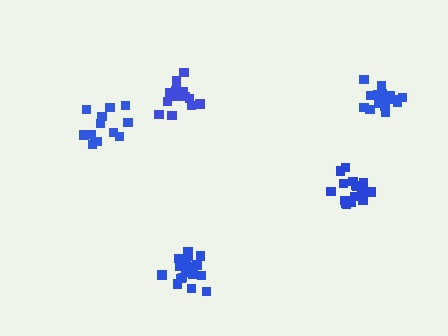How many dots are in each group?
Group 1: 18 dots, Group 2: 15 dots, Group 3: 15 dots, Group 4: 13 dots, Group 5: 18 dots (79 total).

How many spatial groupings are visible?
There are 5 spatial groupings.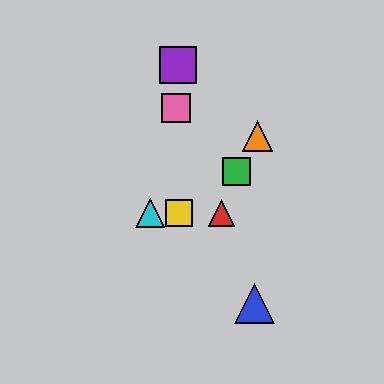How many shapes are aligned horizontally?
3 shapes (the red triangle, the yellow square, the cyan triangle) are aligned horizontally.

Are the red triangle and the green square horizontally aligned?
No, the red triangle is at y≈213 and the green square is at y≈172.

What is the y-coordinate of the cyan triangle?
The cyan triangle is at y≈213.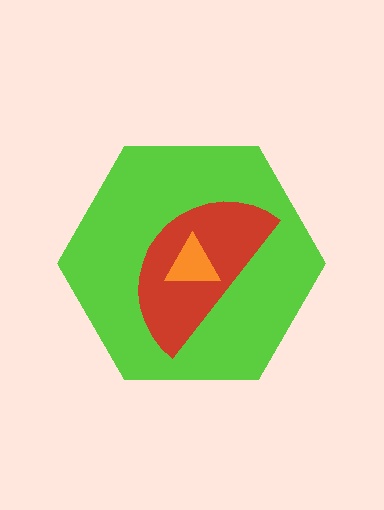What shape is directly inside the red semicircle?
The orange triangle.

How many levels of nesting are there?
3.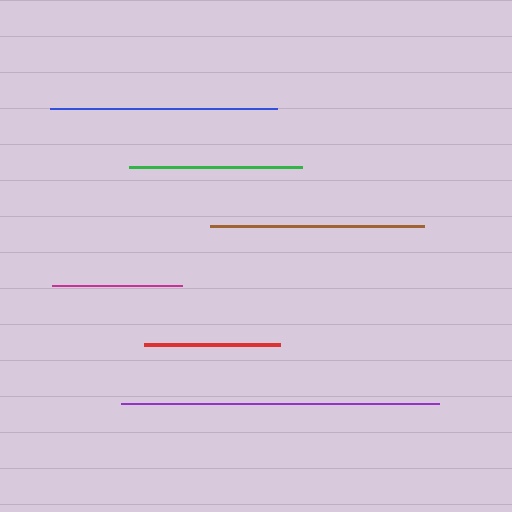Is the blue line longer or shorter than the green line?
The blue line is longer than the green line.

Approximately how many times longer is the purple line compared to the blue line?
The purple line is approximately 1.4 times the length of the blue line.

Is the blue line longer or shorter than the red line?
The blue line is longer than the red line.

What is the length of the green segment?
The green segment is approximately 173 pixels long.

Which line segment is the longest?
The purple line is the longest at approximately 318 pixels.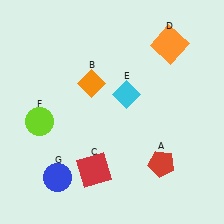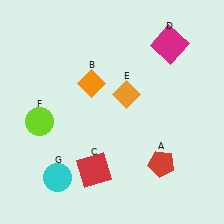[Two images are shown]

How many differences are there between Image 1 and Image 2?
There are 3 differences between the two images.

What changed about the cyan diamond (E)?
In Image 1, E is cyan. In Image 2, it changed to orange.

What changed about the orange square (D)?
In Image 1, D is orange. In Image 2, it changed to magenta.